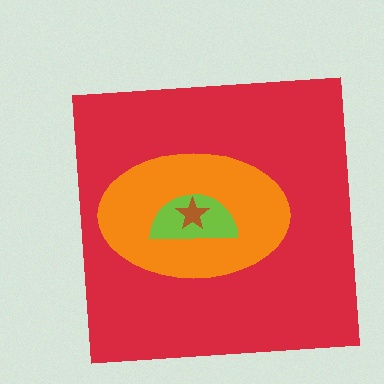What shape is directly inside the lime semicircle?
The brown star.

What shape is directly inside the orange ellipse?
The lime semicircle.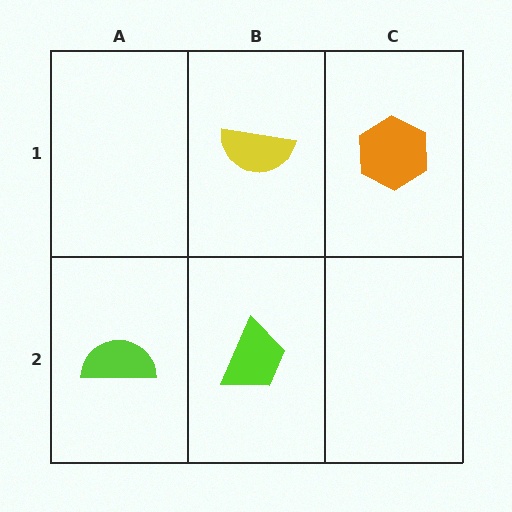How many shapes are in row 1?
2 shapes.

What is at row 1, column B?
A yellow semicircle.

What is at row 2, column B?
A lime trapezoid.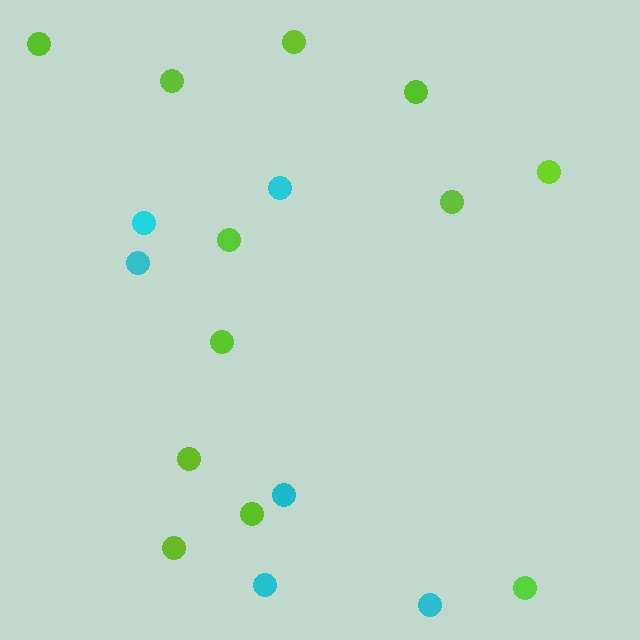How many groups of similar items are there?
There are 2 groups: one group of cyan circles (6) and one group of lime circles (12).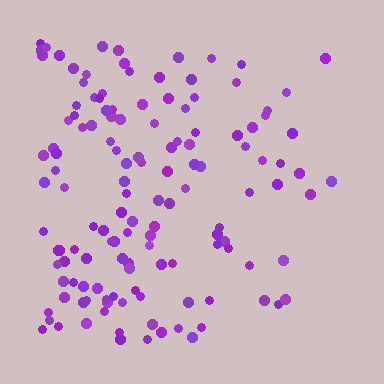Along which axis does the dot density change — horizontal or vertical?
Horizontal.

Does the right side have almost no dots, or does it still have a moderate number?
Still a moderate number, just noticeably fewer than the left.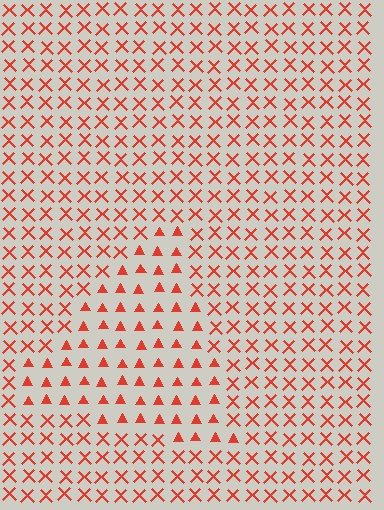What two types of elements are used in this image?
The image uses triangles inside the triangle region and X marks outside it.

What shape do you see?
I see a triangle.